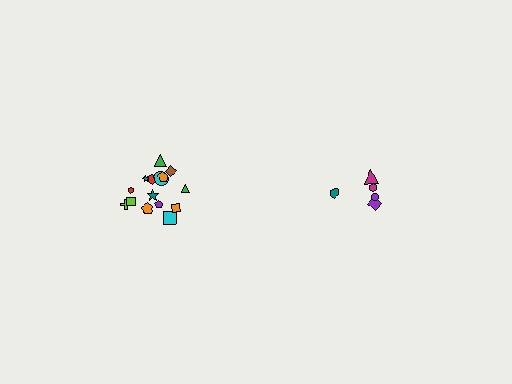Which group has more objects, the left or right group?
The left group.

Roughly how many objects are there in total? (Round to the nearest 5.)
Roughly 20 objects in total.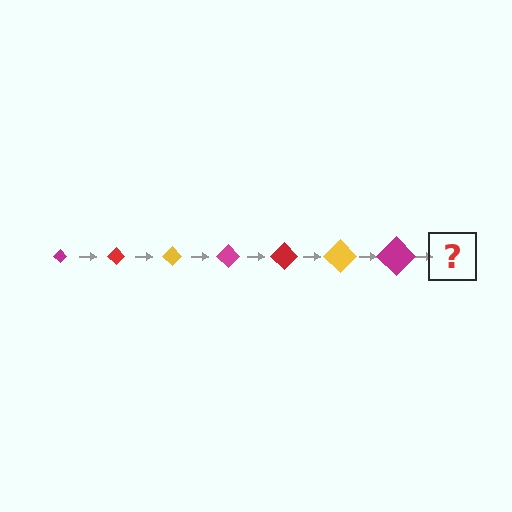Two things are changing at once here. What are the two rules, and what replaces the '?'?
The two rules are that the diamond grows larger each step and the color cycles through magenta, red, and yellow. The '?' should be a red diamond, larger than the previous one.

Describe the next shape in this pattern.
It should be a red diamond, larger than the previous one.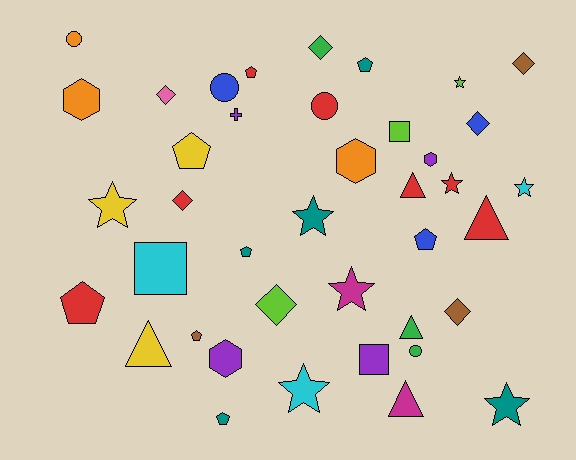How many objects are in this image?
There are 40 objects.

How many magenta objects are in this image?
There are 2 magenta objects.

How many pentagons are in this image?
There are 8 pentagons.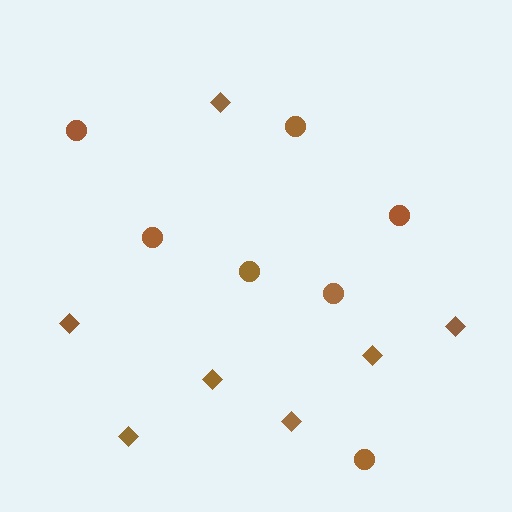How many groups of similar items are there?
There are 2 groups: one group of circles (7) and one group of diamonds (7).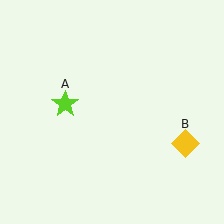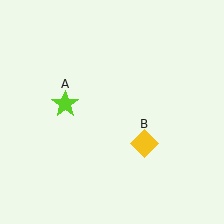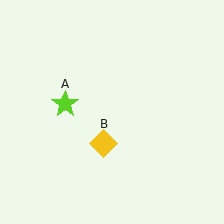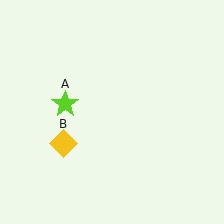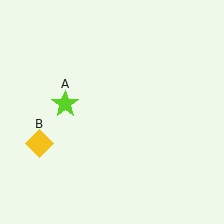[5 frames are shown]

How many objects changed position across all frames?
1 object changed position: yellow diamond (object B).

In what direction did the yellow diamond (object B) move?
The yellow diamond (object B) moved left.